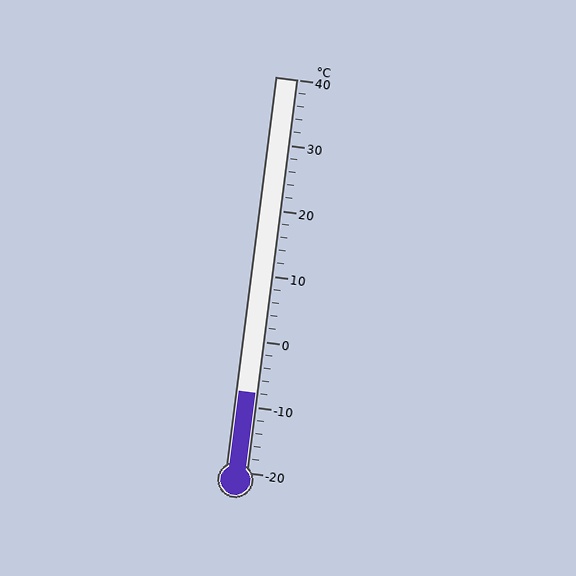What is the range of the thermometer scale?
The thermometer scale ranges from -20°C to 40°C.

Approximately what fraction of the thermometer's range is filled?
The thermometer is filled to approximately 20% of its range.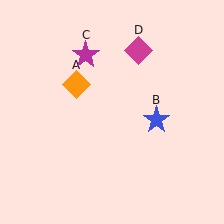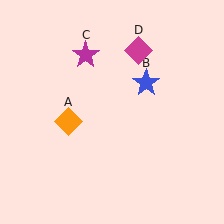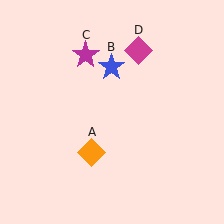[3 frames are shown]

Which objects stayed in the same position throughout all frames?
Magenta star (object C) and magenta diamond (object D) remained stationary.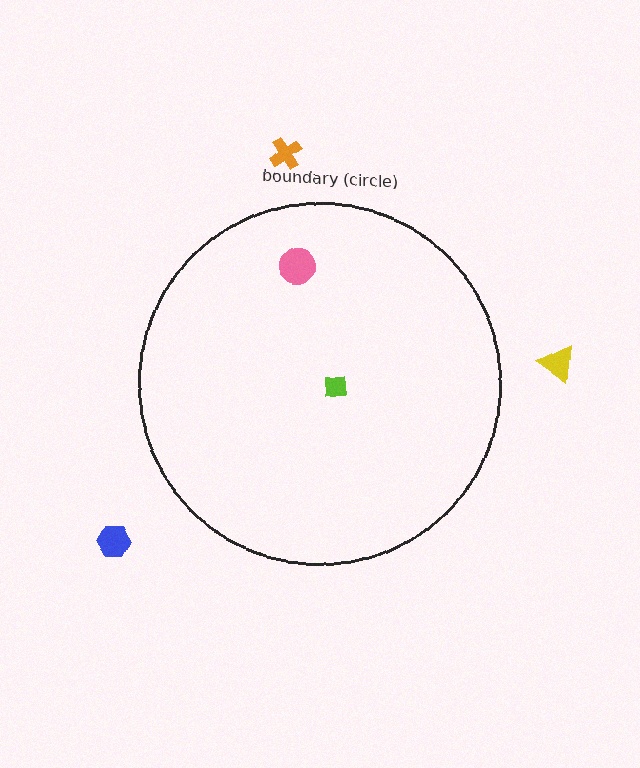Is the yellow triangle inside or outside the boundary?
Outside.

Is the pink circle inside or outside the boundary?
Inside.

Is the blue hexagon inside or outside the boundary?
Outside.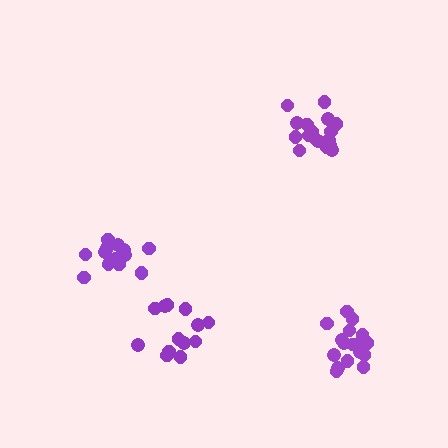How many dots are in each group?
Group 1: 17 dots, Group 2: 13 dots, Group 3: 14 dots, Group 4: 18 dots (62 total).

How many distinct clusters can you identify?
There are 4 distinct clusters.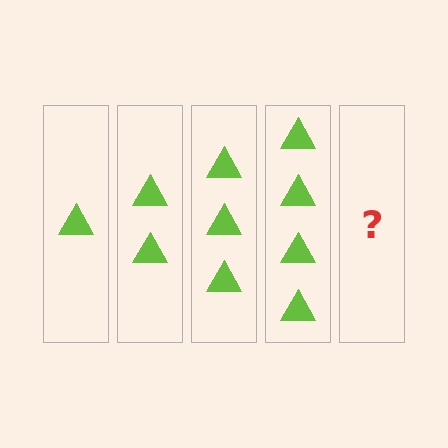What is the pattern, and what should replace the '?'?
The pattern is that each step adds one more triangle. The '?' should be 5 triangles.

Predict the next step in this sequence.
The next step is 5 triangles.